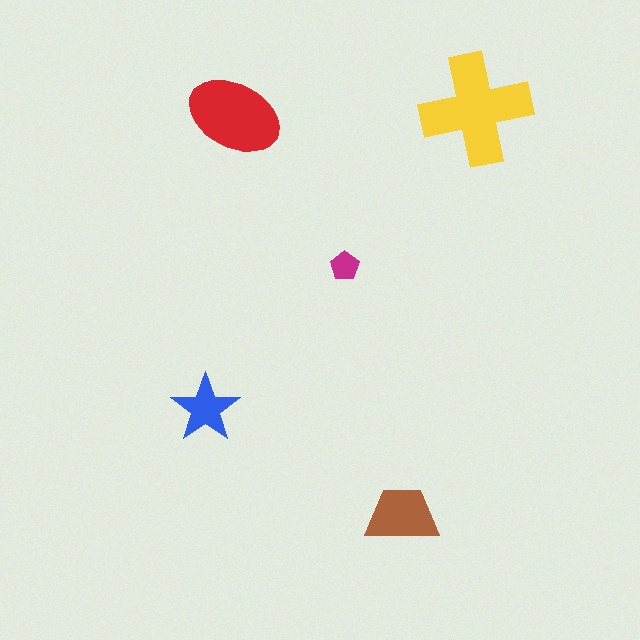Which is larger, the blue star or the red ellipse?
The red ellipse.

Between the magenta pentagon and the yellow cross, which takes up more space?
The yellow cross.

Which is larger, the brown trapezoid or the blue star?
The brown trapezoid.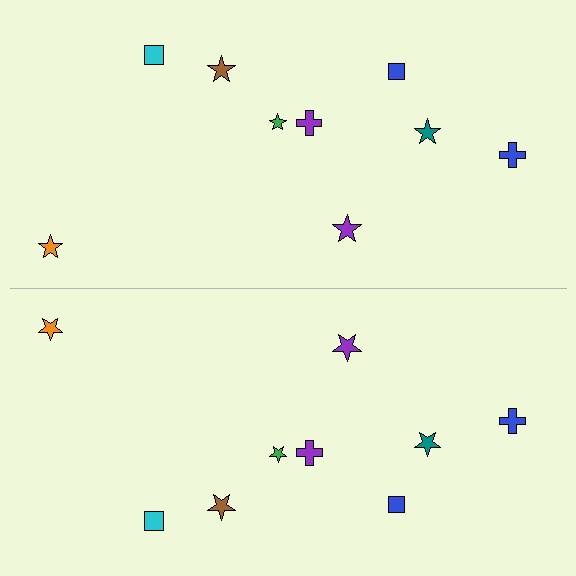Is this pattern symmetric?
Yes, this pattern has bilateral (reflection) symmetry.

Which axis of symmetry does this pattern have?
The pattern has a horizontal axis of symmetry running through the center of the image.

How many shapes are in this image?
There are 18 shapes in this image.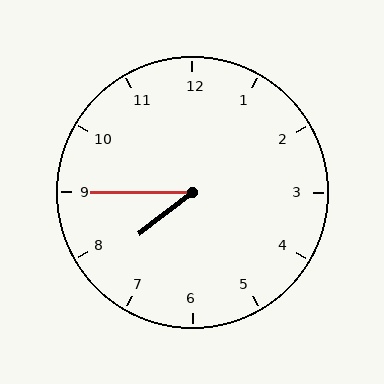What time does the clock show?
7:45.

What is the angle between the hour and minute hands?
Approximately 38 degrees.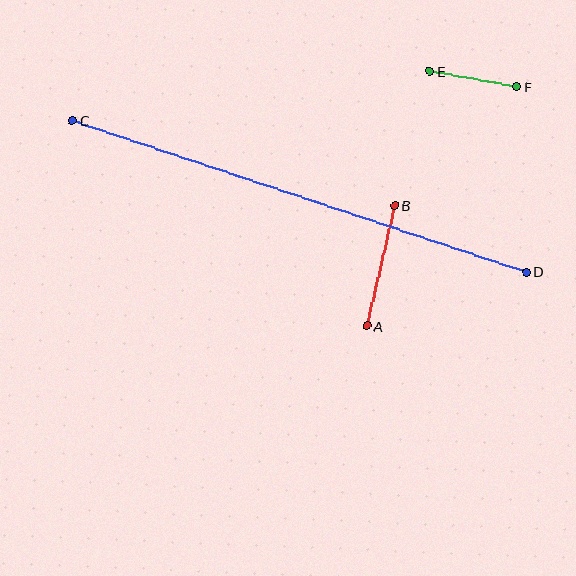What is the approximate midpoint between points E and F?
The midpoint is at approximately (473, 79) pixels.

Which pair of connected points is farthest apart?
Points C and D are farthest apart.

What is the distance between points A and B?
The distance is approximately 124 pixels.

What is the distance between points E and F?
The distance is approximately 89 pixels.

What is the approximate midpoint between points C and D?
The midpoint is at approximately (299, 196) pixels.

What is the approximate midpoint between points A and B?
The midpoint is at approximately (381, 266) pixels.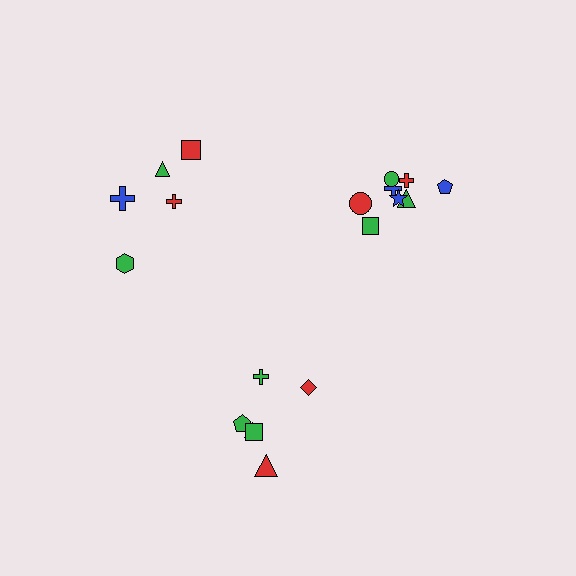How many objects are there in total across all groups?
There are 19 objects.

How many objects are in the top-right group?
There are 8 objects.